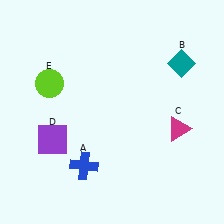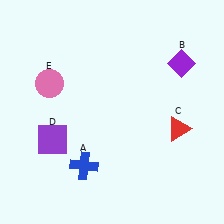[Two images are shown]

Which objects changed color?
B changed from teal to purple. C changed from magenta to red. E changed from lime to pink.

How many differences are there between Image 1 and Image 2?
There are 3 differences between the two images.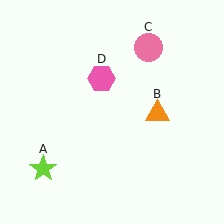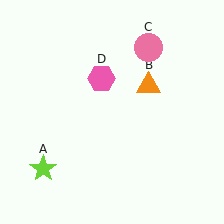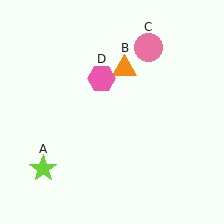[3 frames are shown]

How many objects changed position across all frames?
1 object changed position: orange triangle (object B).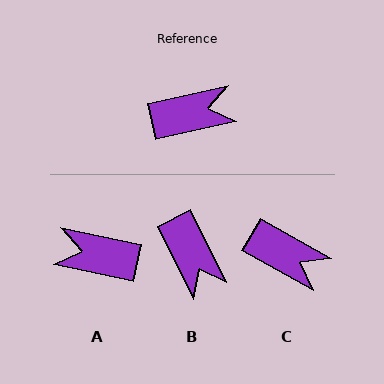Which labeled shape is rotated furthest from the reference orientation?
A, about 156 degrees away.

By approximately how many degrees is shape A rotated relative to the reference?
Approximately 156 degrees counter-clockwise.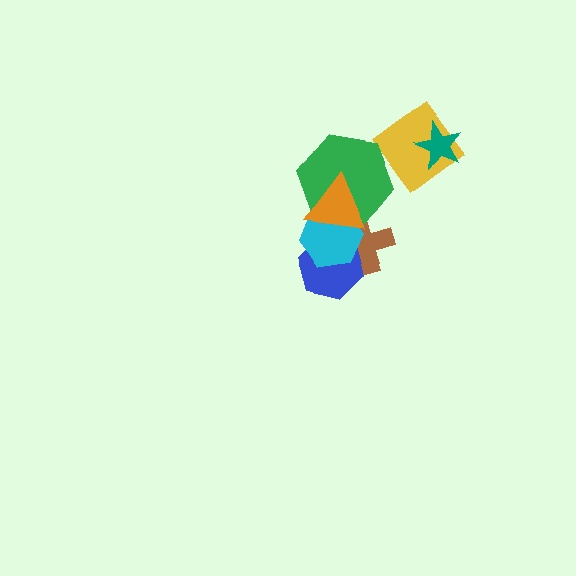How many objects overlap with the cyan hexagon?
4 objects overlap with the cyan hexagon.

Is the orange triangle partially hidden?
No, no other shape covers it.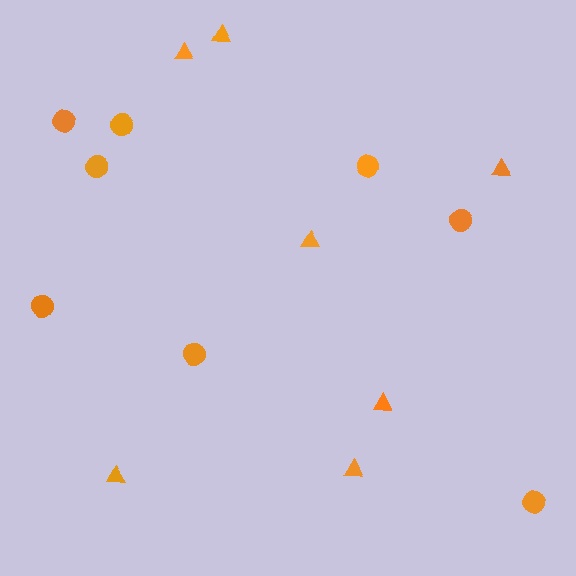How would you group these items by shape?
There are 2 groups: one group of triangles (7) and one group of circles (8).